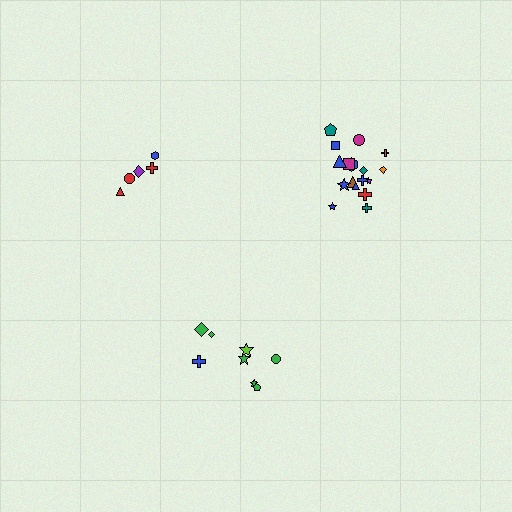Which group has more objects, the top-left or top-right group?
The top-right group.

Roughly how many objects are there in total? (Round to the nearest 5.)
Roughly 30 objects in total.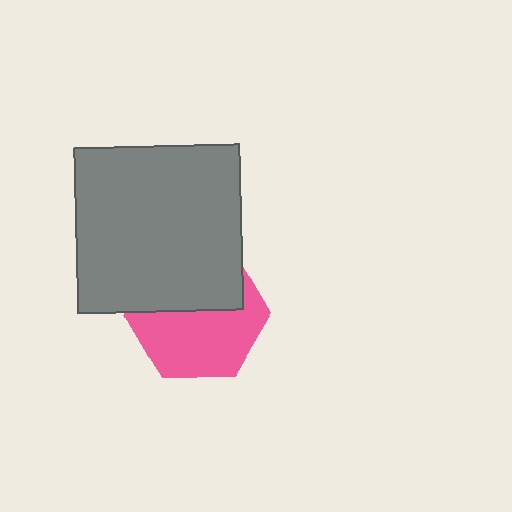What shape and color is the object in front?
The object in front is a gray square.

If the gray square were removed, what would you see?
You would see the complete pink hexagon.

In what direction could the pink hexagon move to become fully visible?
The pink hexagon could move down. That would shift it out from behind the gray square entirely.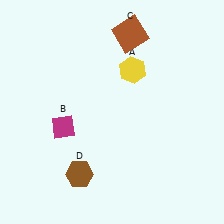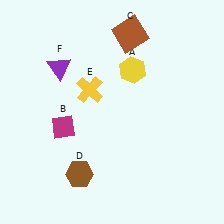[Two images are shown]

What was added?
A yellow cross (E), a purple triangle (F) were added in Image 2.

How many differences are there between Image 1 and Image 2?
There are 2 differences between the two images.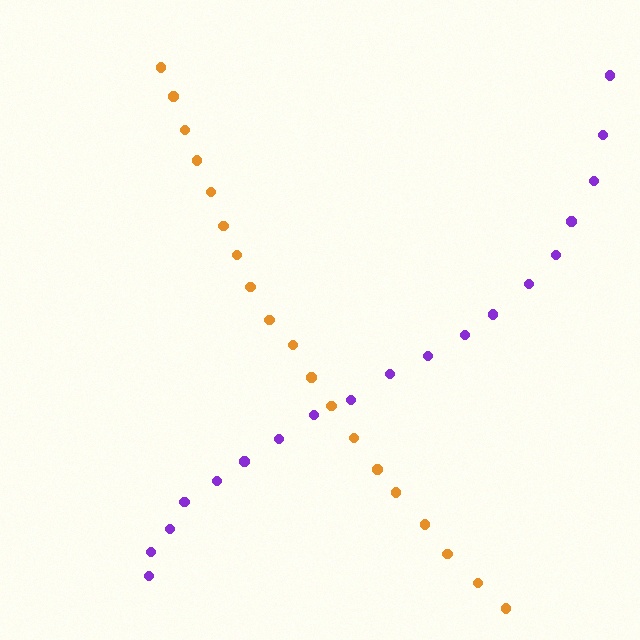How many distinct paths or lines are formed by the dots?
There are 2 distinct paths.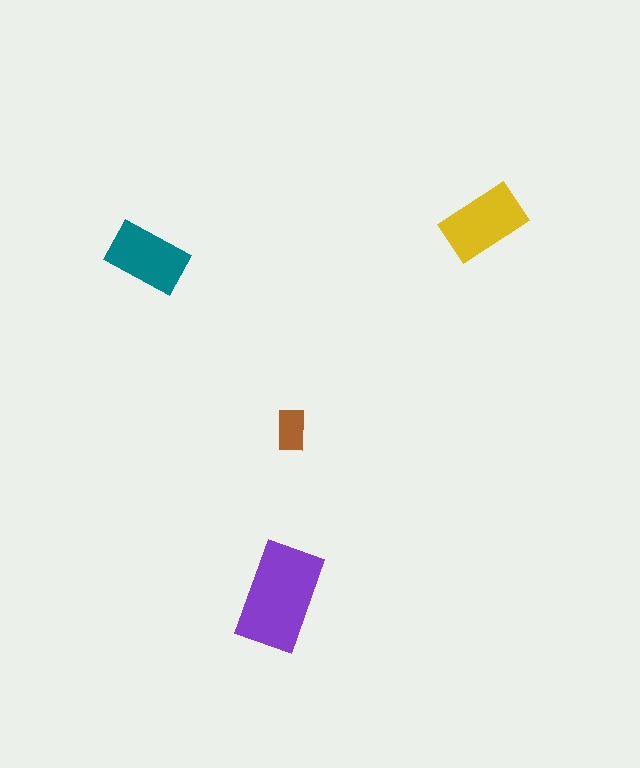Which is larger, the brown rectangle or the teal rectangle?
The teal one.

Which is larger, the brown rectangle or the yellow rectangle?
The yellow one.